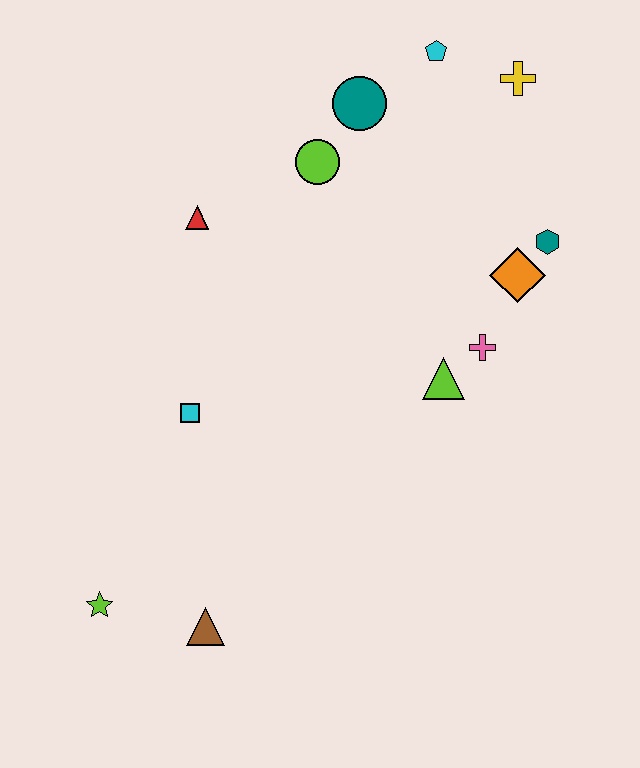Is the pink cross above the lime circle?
No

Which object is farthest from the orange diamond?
The lime star is farthest from the orange diamond.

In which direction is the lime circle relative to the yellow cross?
The lime circle is to the left of the yellow cross.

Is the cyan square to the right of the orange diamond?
No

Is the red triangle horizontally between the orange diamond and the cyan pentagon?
No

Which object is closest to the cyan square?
The red triangle is closest to the cyan square.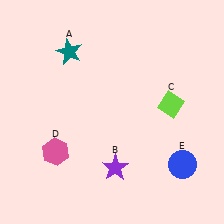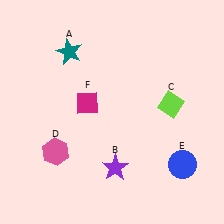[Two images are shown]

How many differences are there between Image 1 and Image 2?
There is 1 difference between the two images.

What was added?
A magenta diamond (F) was added in Image 2.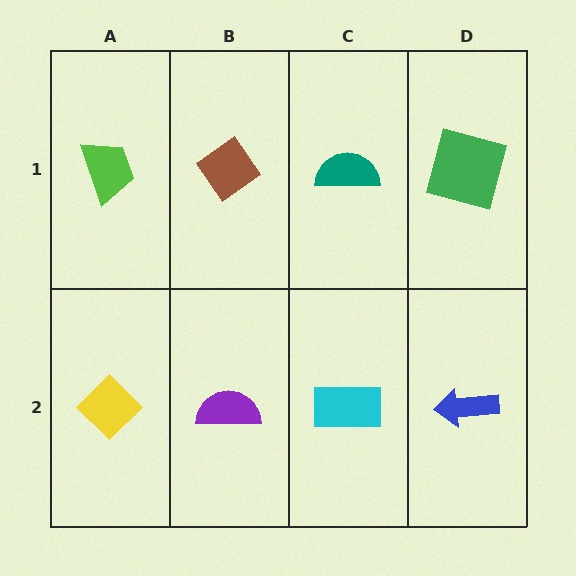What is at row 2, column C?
A cyan rectangle.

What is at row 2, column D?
A blue arrow.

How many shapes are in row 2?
4 shapes.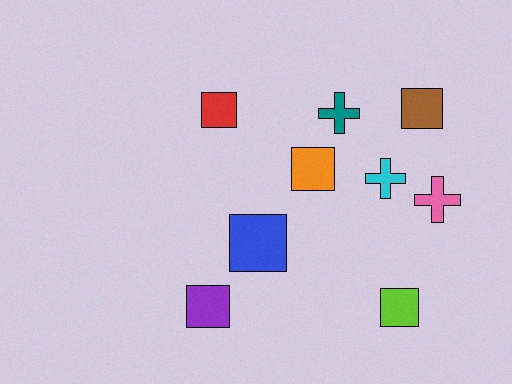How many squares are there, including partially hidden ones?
There are 6 squares.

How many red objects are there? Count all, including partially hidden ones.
There is 1 red object.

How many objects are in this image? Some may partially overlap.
There are 9 objects.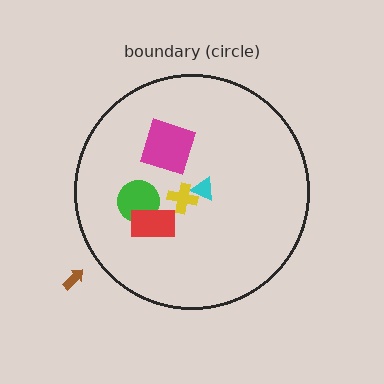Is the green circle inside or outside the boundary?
Inside.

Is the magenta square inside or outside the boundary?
Inside.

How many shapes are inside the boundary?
5 inside, 1 outside.